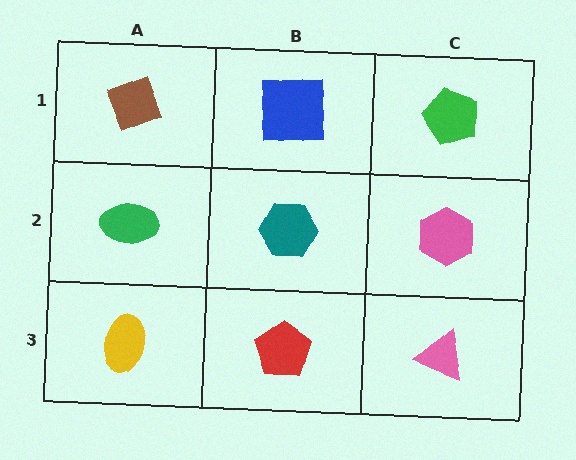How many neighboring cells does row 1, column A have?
2.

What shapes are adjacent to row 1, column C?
A pink hexagon (row 2, column C), a blue square (row 1, column B).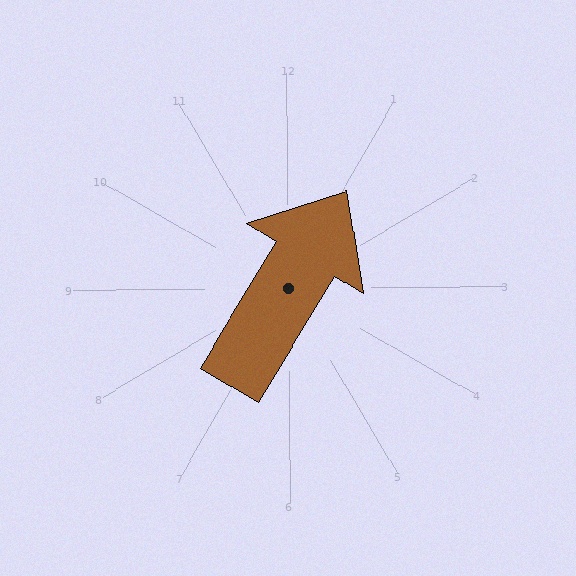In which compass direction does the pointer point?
Northeast.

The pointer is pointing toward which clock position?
Roughly 1 o'clock.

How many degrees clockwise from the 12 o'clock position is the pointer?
Approximately 32 degrees.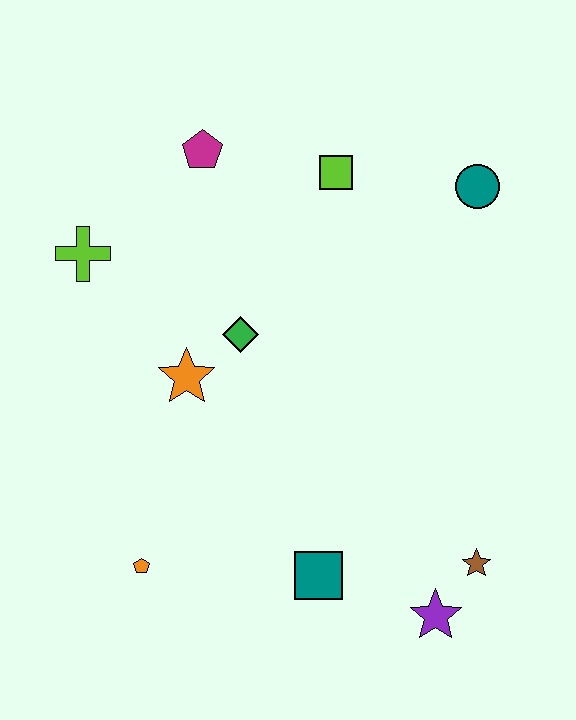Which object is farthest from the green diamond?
The purple star is farthest from the green diamond.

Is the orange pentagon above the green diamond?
No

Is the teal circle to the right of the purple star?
Yes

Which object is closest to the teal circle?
The lime square is closest to the teal circle.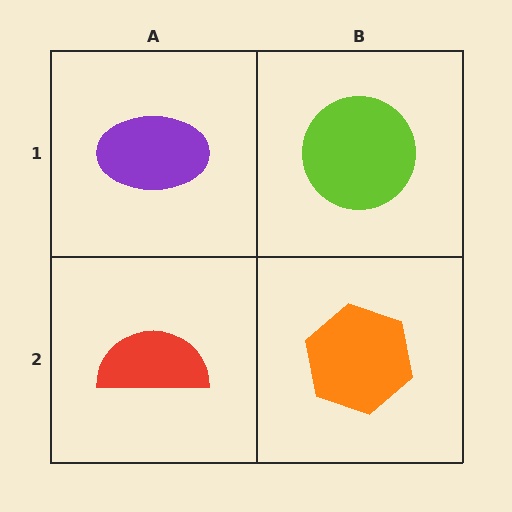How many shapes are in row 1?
2 shapes.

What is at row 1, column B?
A lime circle.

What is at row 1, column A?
A purple ellipse.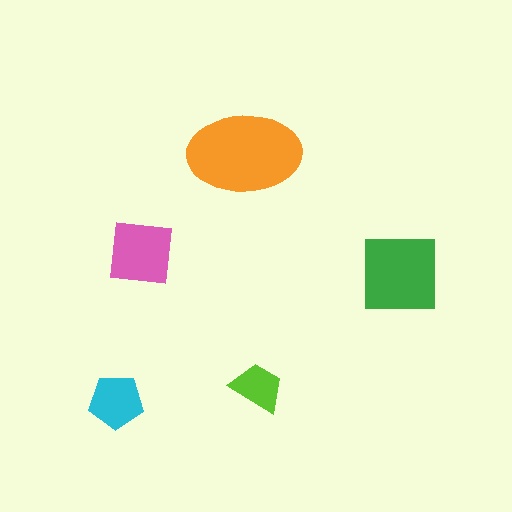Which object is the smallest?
The lime trapezoid.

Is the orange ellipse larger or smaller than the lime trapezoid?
Larger.